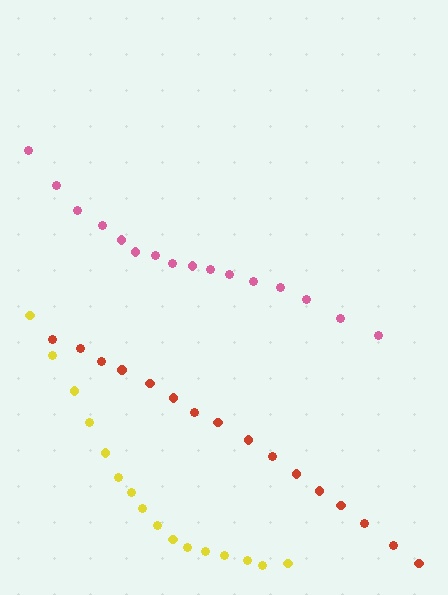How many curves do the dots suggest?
There are 3 distinct paths.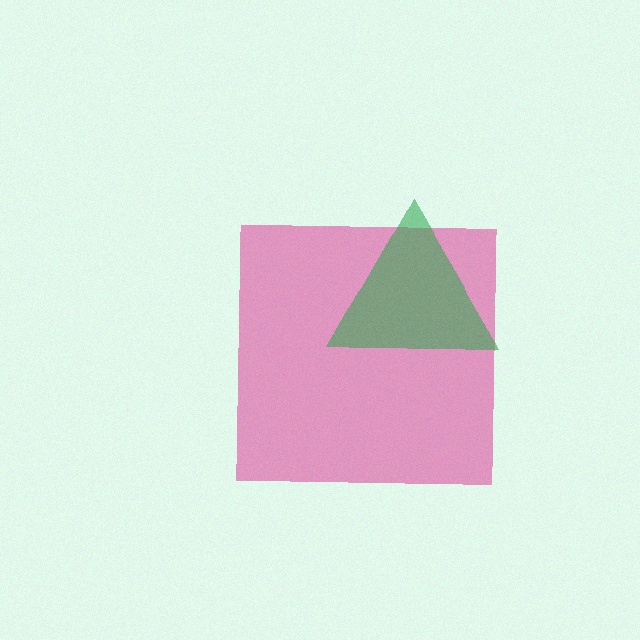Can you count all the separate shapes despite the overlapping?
Yes, there are 2 separate shapes.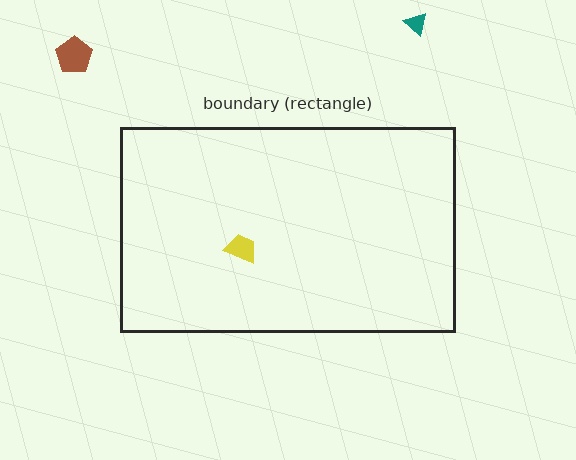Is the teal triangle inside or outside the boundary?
Outside.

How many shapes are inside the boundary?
1 inside, 2 outside.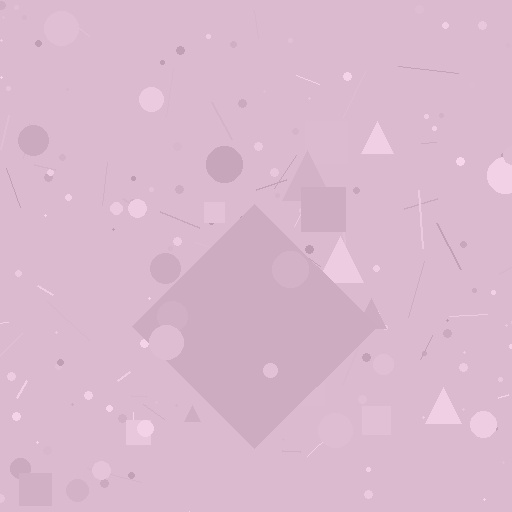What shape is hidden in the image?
A diamond is hidden in the image.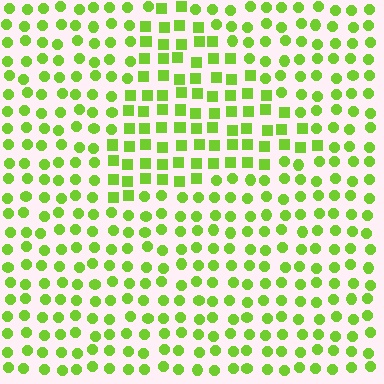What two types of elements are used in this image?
The image uses squares inside the triangle region and circles outside it.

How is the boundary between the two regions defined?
The boundary is defined by a change in element shape: squares inside vs. circles outside. All elements share the same color and spacing.